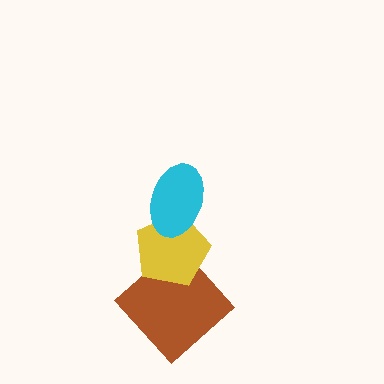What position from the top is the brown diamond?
The brown diamond is 3rd from the top.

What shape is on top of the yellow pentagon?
The cyan ellipse is on top of the yellow pentagon.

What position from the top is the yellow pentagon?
The yellow pentagon is 2nd from the top.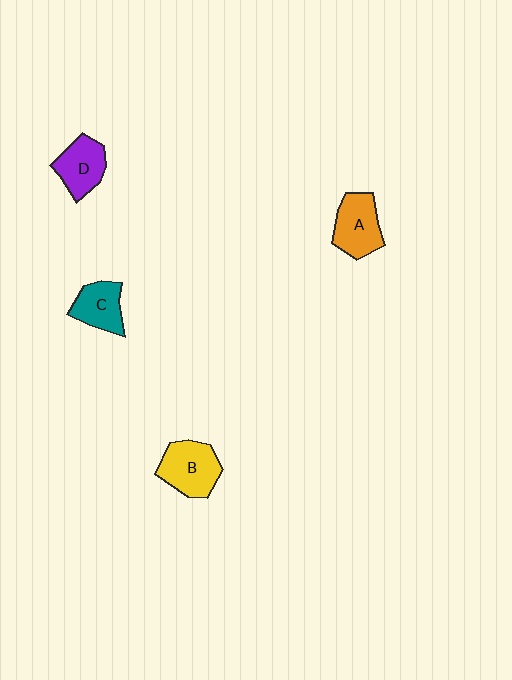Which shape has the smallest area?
Shape C (teal).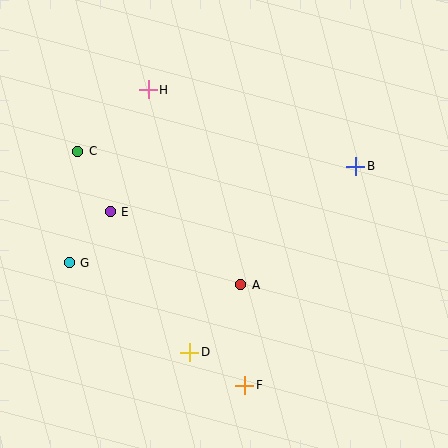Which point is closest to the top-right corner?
Point B is closest to the top-right corner.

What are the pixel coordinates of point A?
Point A is at (241, 285).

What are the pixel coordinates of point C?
Point C is at (78, 151).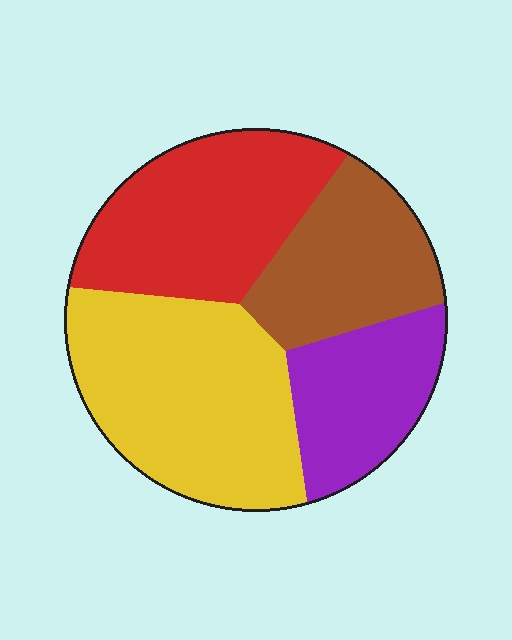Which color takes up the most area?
Yellow, at roughly 35%.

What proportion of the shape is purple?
Purple takes up about one sixth (1/6) of the shape.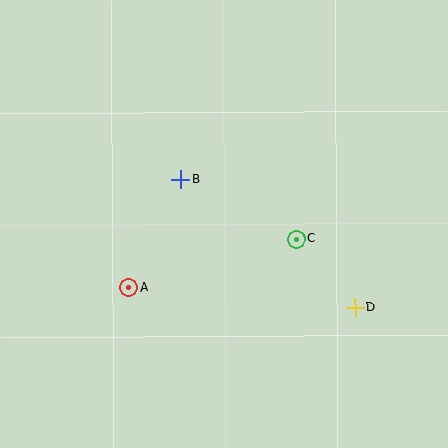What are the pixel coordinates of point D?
Point D is at (355, 308).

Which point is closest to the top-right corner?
Point C is closest to the top-right corner.